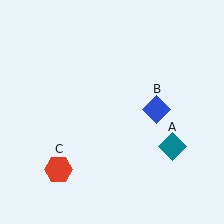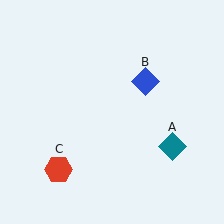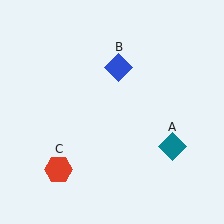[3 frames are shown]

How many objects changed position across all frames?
1 object changed position: blue diamond (object B).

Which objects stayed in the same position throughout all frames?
Teal diamond (object A) and red hexagon (object C) remained stationary.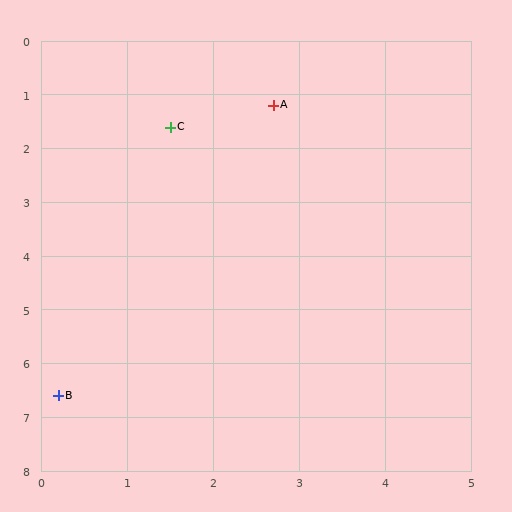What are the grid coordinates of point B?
Point B is at approximately (0.2, 6.6).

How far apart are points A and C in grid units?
Points A and C are about 1.3 grid units apart.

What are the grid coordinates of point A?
Point A is at approximately (2.7, 1.2).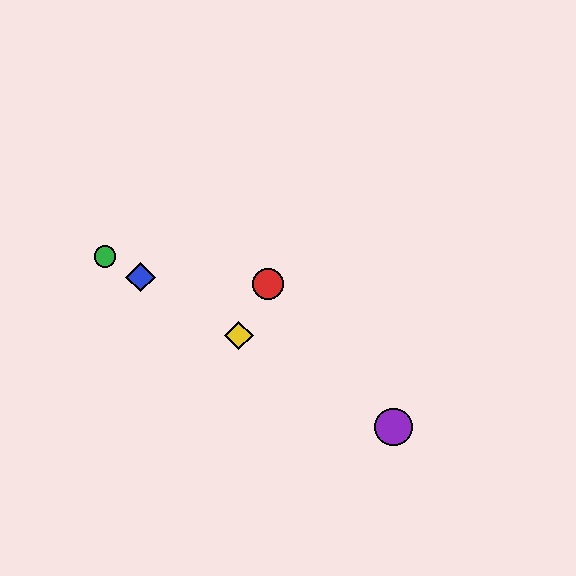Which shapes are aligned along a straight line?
The blue diamond, the green circle, the yellow diamond, the purple circle are aligned along a straight line.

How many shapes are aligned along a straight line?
4 shapes (the blue diamond, the green circle, the yellow diamond, the purple circle) are aligned along a straight line.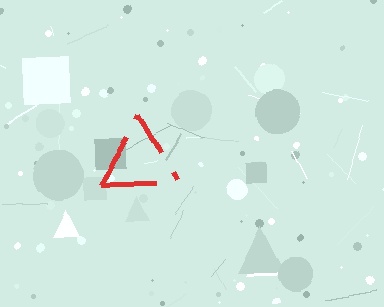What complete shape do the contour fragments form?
The contour fragments form a triangle.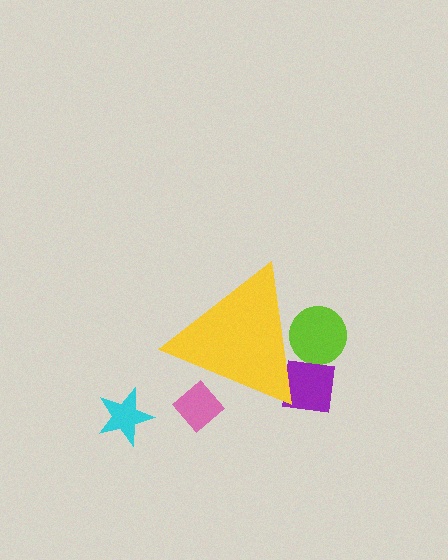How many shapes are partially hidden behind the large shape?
3 shapes are partially hidden.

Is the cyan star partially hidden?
No, the cyan star is fully visible.